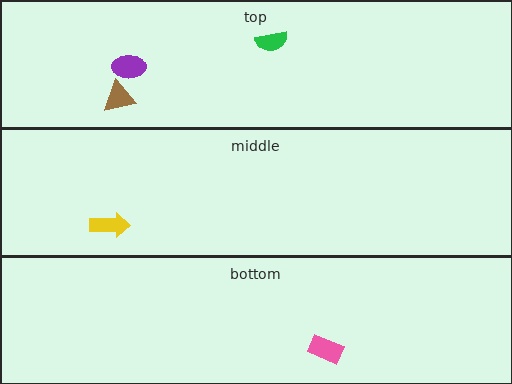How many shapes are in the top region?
3.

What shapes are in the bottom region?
The pink rectangle.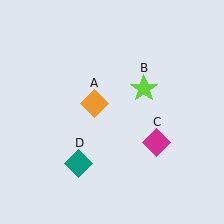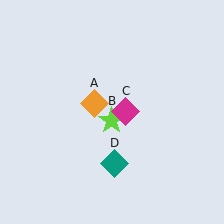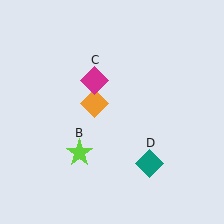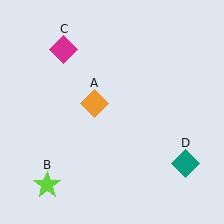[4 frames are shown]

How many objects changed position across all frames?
3 objects changed position: lime star (object B), magenta diamond (object C), teal diamond (object D).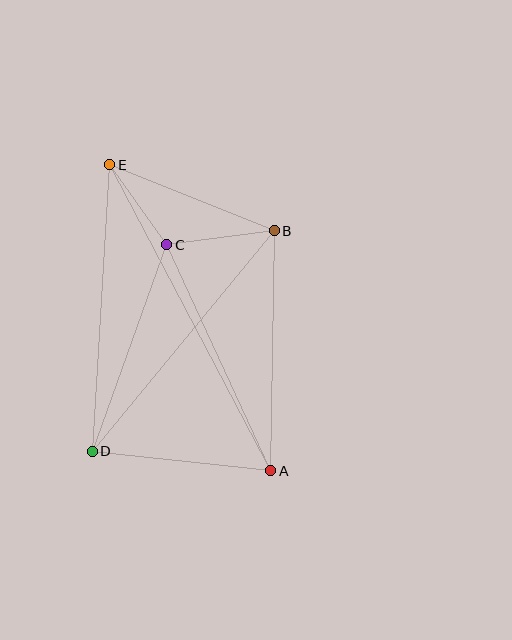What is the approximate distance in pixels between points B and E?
The distance between B and E is approximately 178 pixels.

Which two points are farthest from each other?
Points A and E are farthest from each other.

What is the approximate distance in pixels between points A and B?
The distance between A and B is approximately 240 pixels.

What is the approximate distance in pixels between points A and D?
The distance between A and D is approximately 179 pixels.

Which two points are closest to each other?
Points C and E are closest to each other.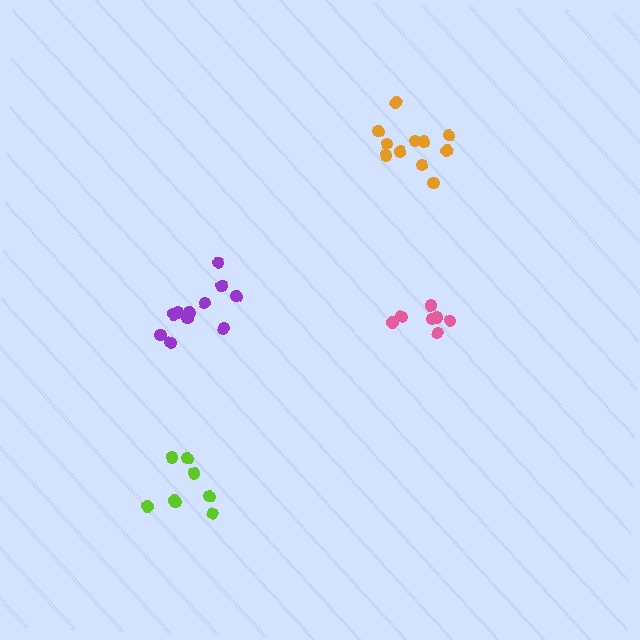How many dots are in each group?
Group 1: 11 dots, Group 2: 11 dots, Group 3: 8 dots, Group 4: 7 dots (37 total).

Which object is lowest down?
The lime cluster is bottommost.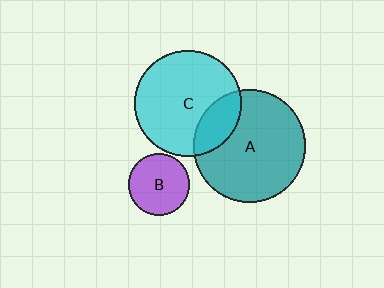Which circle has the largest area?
Circle A (teal).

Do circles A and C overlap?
Yes.